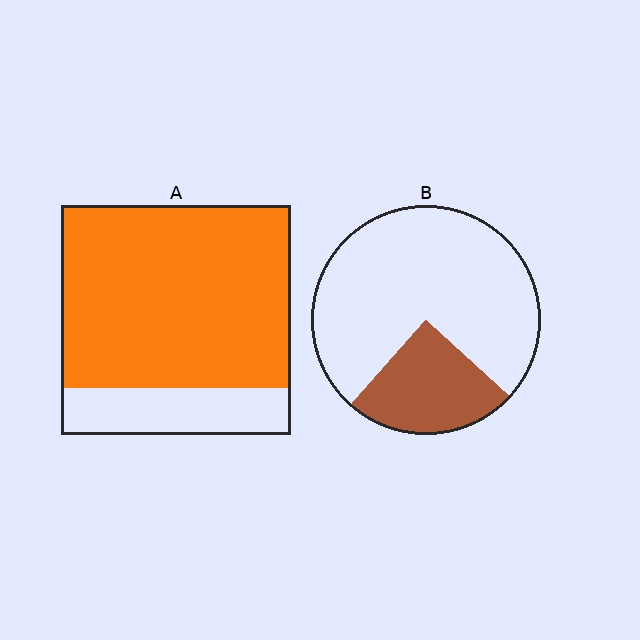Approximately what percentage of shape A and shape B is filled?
A is approximately 80% and B is approximately 25%.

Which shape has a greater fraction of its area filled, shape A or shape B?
Shape A.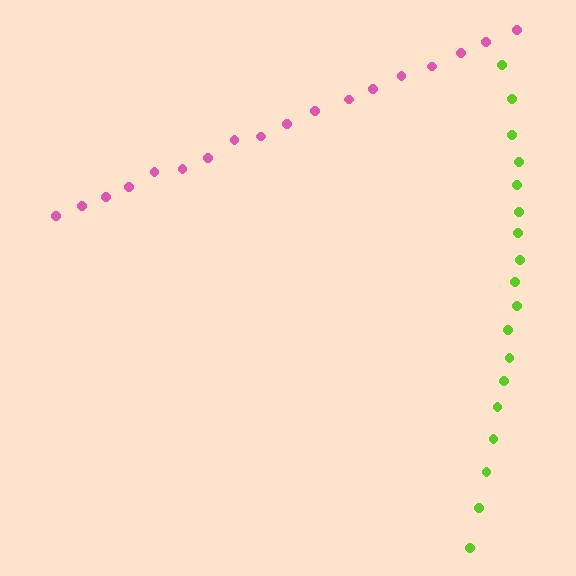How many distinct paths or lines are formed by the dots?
There are 2 distinct paths.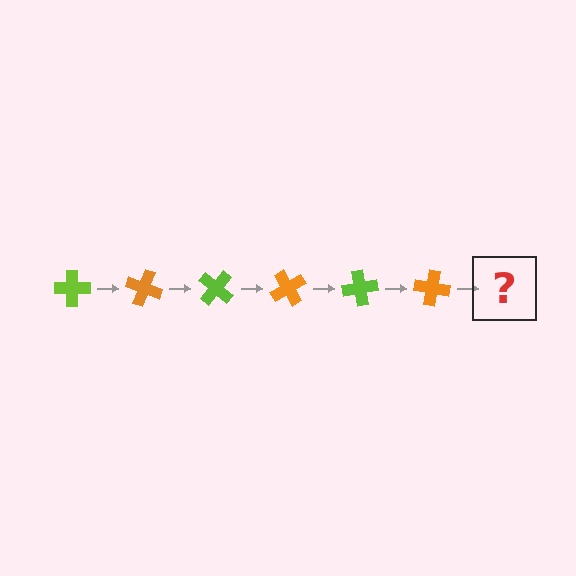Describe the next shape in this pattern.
It should be a lime cross, rotated 120 degrees from the start.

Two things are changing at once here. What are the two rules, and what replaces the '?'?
The two rules are that it rotates 20 degrees each step and the color cycles through lime and orange. The '?' should be a lime cross, rotated 120 degrees from the start.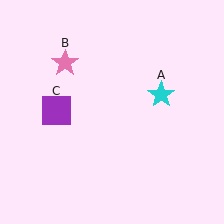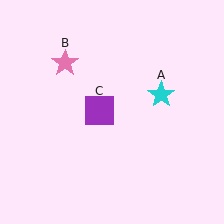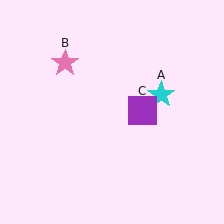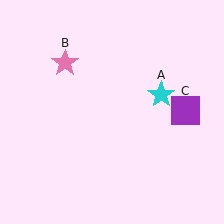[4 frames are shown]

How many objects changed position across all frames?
1 object changed position: purple square (object C).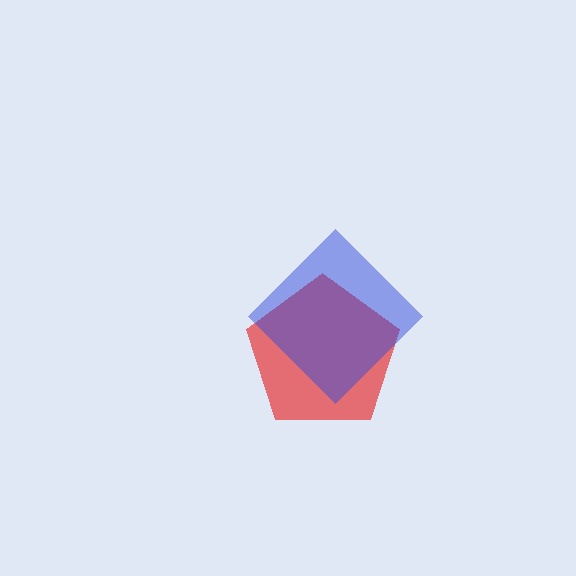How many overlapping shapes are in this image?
There are 2 overlapping shapes in the image.